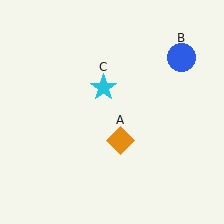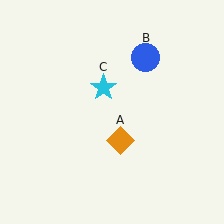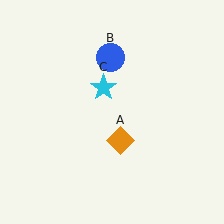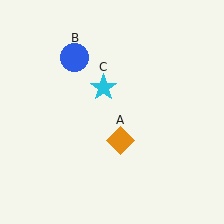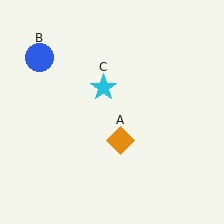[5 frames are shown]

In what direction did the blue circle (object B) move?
The blue circle (object B) moved left.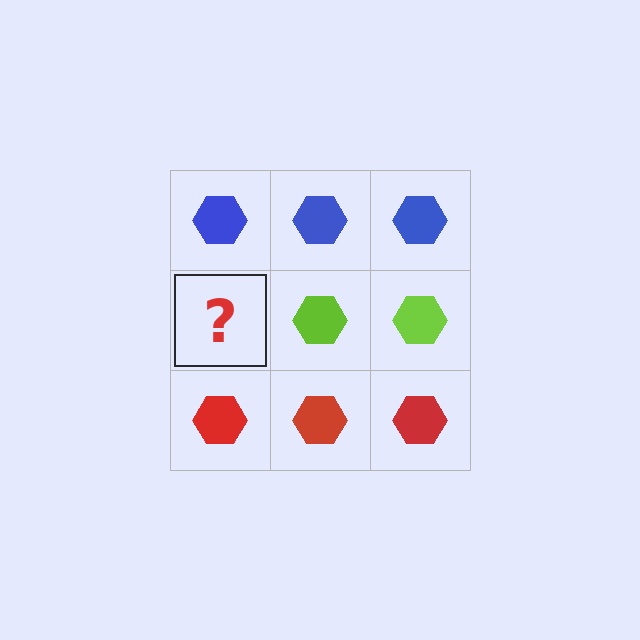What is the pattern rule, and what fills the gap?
The rule is that each row has a consistent color. The gap should be filled with a lime hexagon.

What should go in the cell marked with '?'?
The missing cell should contain a lime hexagon.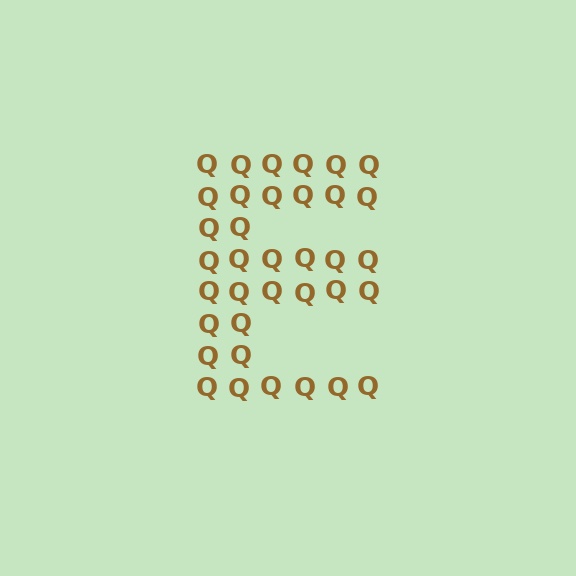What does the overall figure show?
The overall figure shows the letter E.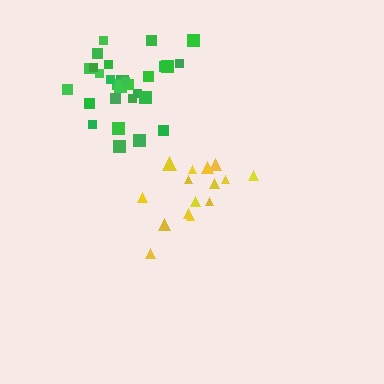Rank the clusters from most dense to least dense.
green, yellow.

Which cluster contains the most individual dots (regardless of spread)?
Green (31).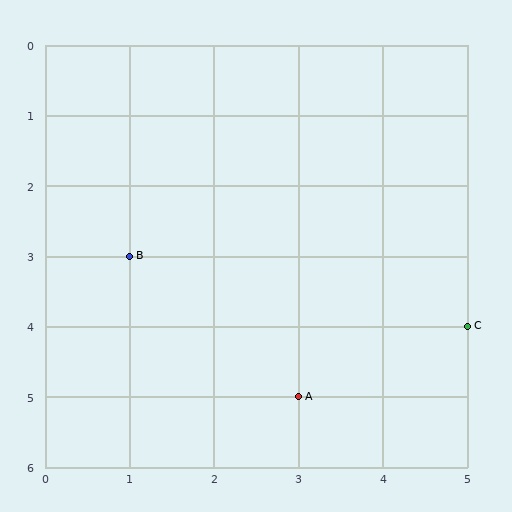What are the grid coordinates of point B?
Point B is at grid coordinates (1, 3).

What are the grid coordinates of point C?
Point C is at grid coordinates (5, 4).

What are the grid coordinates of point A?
Point A is at grid coordinates (3, 5).